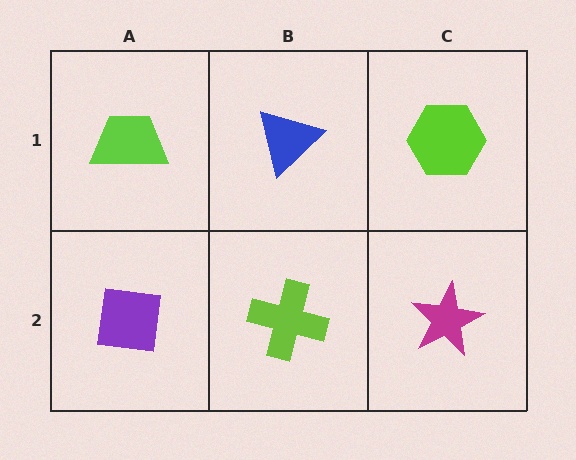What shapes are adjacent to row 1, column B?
A lime cross (row 2, column B), a lime trapezoid (row 1, column A), a lime hexagon (row 1, column C).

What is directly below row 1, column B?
A lime cross.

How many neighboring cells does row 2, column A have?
2.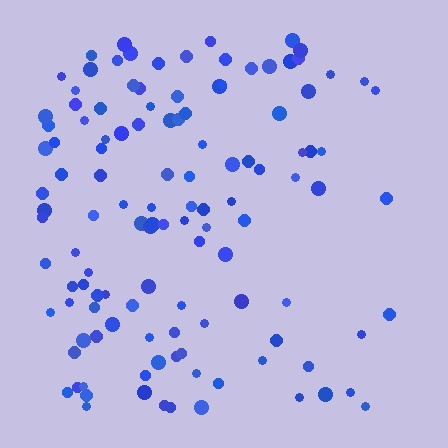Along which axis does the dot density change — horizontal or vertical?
Horizontal.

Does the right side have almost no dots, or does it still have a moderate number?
Still a moderate number, just noticeably fewer than the left.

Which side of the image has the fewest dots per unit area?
The right.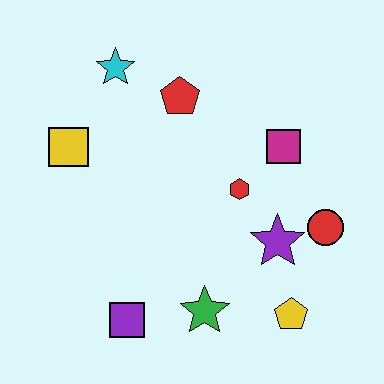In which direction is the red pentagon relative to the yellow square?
The red pentagon is to the right of the yellow square.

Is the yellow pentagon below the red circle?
Yes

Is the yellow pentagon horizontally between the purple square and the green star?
No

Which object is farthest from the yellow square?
The yellow pentagon is farthest from the yellow square.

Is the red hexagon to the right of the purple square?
Yes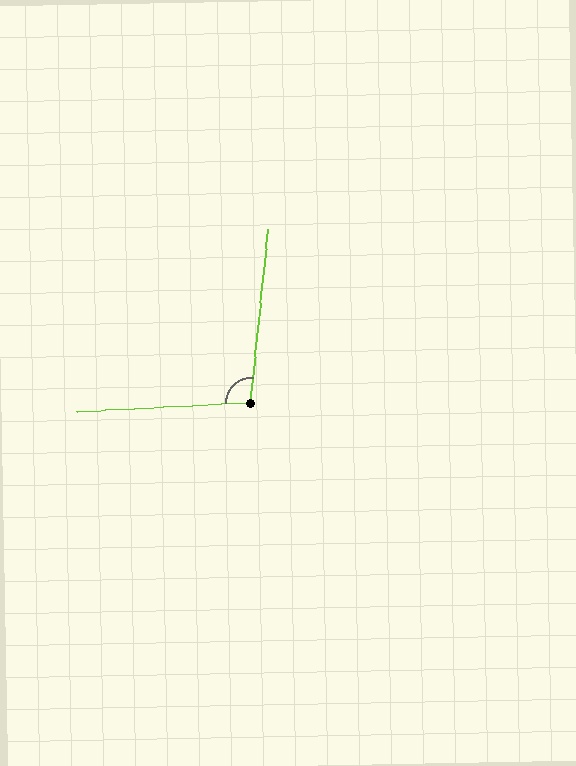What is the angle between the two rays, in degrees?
Approximately 99 degrees.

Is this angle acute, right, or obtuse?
It is obtuse.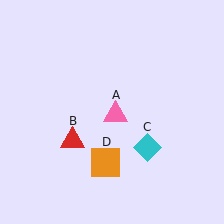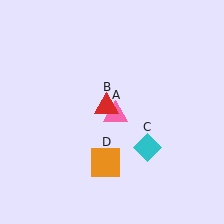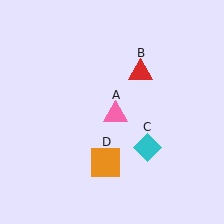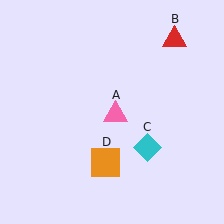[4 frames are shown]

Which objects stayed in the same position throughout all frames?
Pink triangle (object A) and cyan diamond (object C) and orange square (object D) remained stationary.